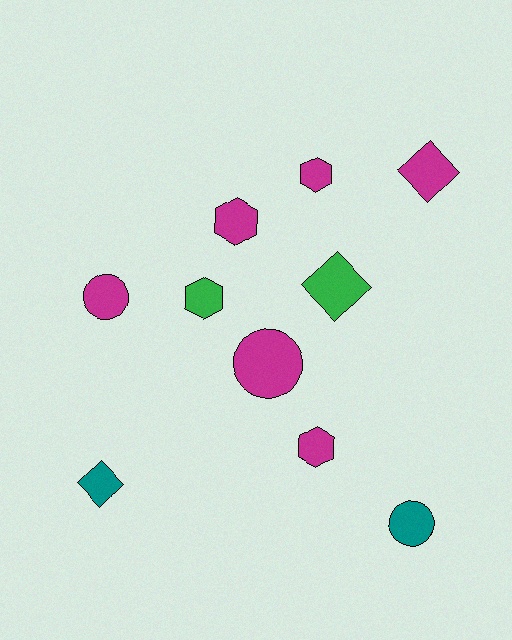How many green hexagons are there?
There is 1 green hexagon.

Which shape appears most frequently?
Hexagon, with 4 objects.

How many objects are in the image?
There are 10 objects.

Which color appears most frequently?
Magenta, with 6 objects.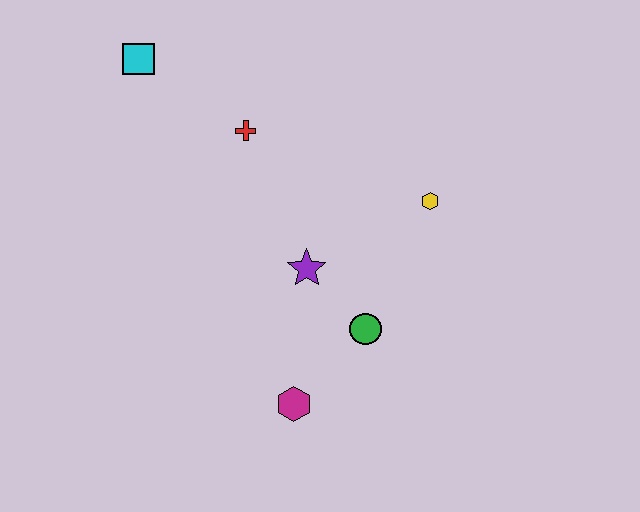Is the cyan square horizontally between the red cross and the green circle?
No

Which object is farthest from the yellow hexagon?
The cyan square is farthest from the yellow hexagon.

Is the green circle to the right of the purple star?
Yes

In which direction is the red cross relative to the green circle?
The red cross is above the green circle.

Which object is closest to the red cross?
The cyan square is closest to the red cross.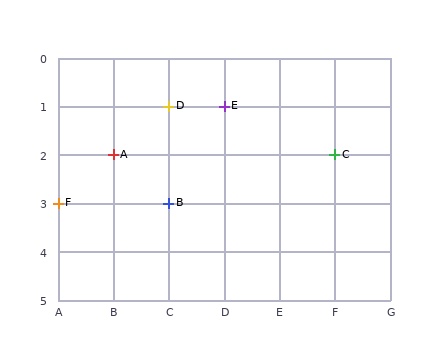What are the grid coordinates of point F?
Point F is at grid coordinates (A, 3).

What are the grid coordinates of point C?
Point C is at grid coordinates (F, 2).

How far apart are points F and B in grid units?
Points F and B are 2 columns apart.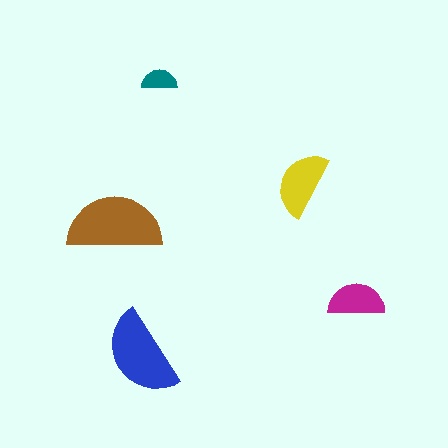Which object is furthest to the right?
The magenta semicircle is rightmost.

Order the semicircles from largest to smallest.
the brown one, the blue one, the yellow one, the magenta one, the teal one.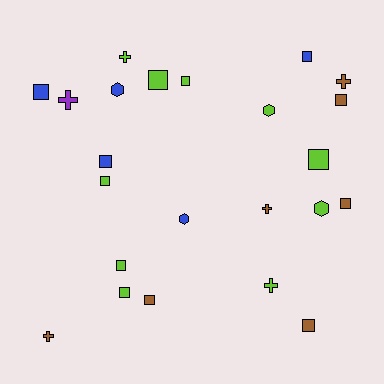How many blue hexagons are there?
There are 2 blue hexagons.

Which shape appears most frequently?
Square, with 13 objects.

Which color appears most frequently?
Lime, with 10 objects.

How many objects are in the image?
There are 23 objects.